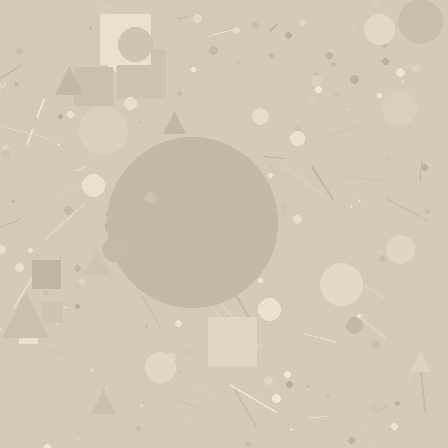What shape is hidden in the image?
A circle is hidden in the image.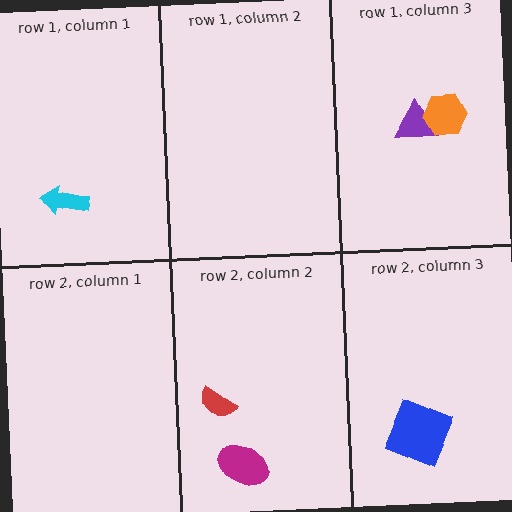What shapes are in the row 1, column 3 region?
The purple triangle, the orange hexagon.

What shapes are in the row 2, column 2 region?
The red semicircle, the magenta ellipse.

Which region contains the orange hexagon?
The row 1, column 3 region.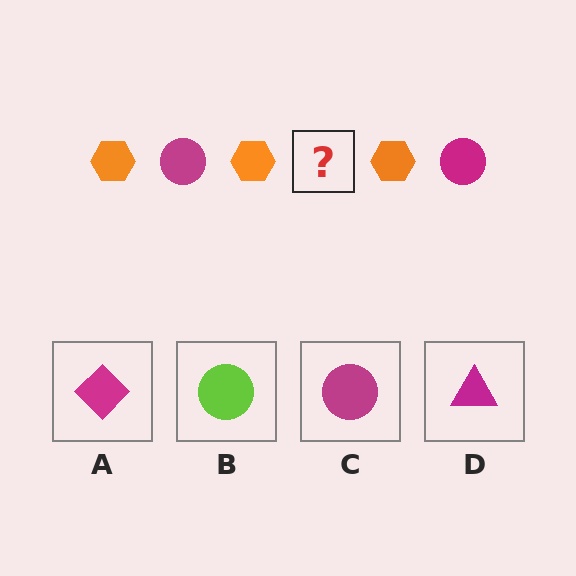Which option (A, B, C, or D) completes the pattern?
C.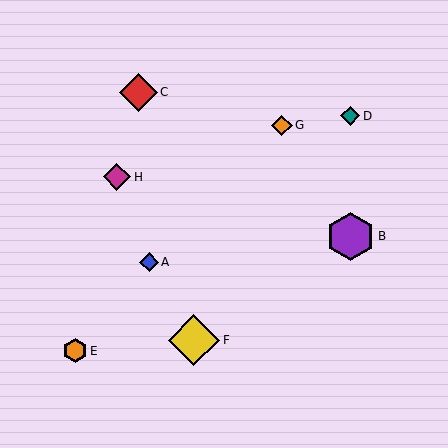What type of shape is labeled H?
Shape H is a magenta diamond.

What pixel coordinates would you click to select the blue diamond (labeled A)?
Click at (149, 262) to select the blue diamond A.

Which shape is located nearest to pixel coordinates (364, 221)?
The purple hexagon (labeled B) at (351, 236) is nearest to that location.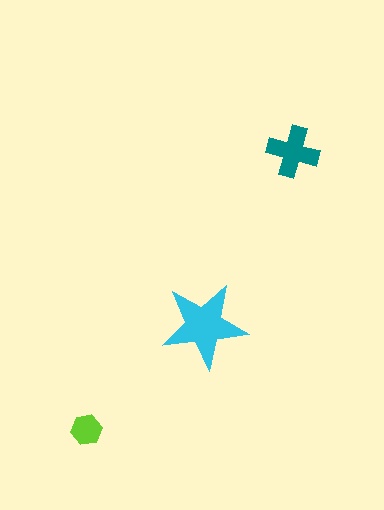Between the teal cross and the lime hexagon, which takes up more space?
The teal cross.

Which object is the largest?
The cyan star.